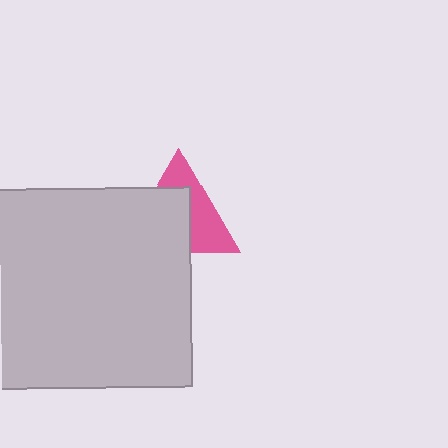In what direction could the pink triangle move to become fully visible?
The pink triangle could move toward the upper-right. That would shift it out from behind the light gray rectangle entirely.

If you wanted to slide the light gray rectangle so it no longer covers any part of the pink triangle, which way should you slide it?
Slide it toward the lower-left — that is the most direct way to separate the two shapes.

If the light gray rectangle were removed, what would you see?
You would see the complete pink triangle.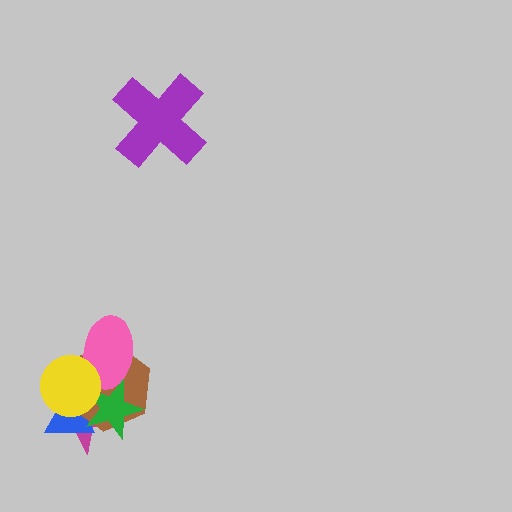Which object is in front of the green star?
The yellow circle is in front of the green star.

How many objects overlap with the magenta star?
5 objects overlap with the magenta star.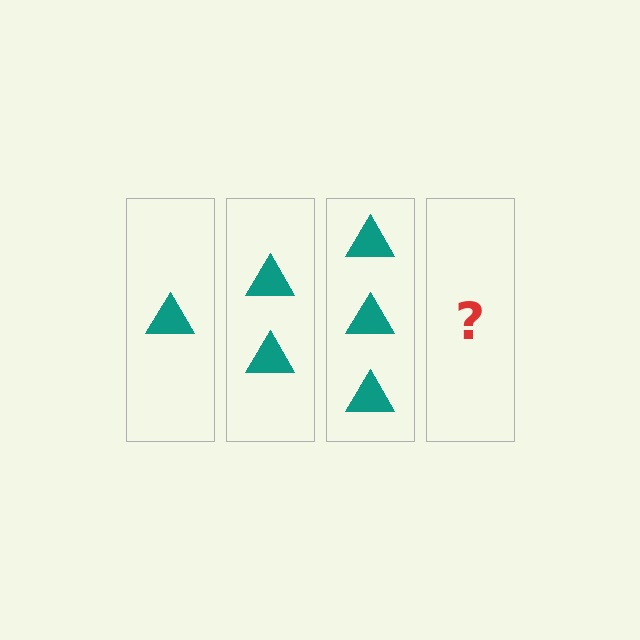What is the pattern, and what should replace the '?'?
The pattern is that each step adds one more triangle. The '?' should be 4 triangles.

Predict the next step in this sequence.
The next step is 4 triangles.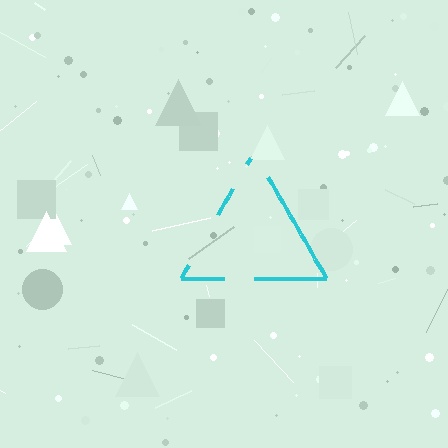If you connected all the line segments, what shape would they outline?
They would outline a triangle.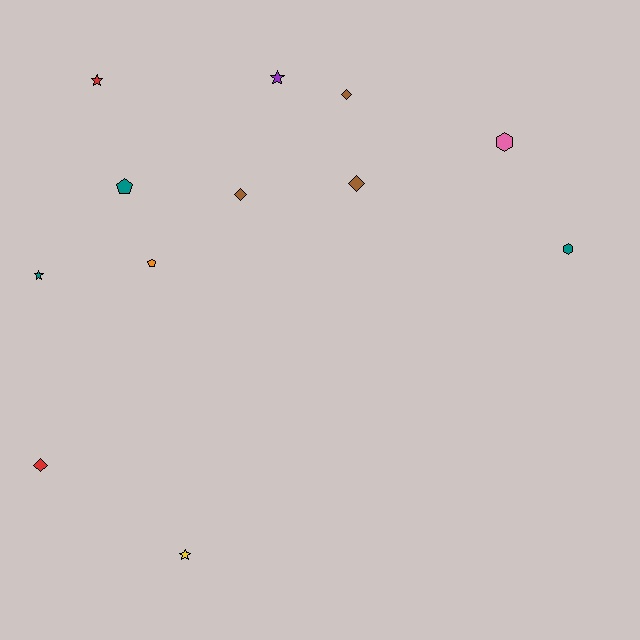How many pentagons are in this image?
There are 2 pentagons.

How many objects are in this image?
There are 12 objects.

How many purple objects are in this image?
There is 1 purple object.